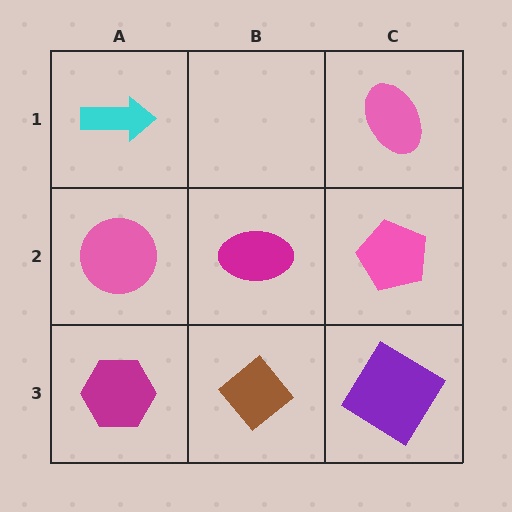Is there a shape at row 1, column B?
No, that cell is empty.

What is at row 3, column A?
A magenta hexagon.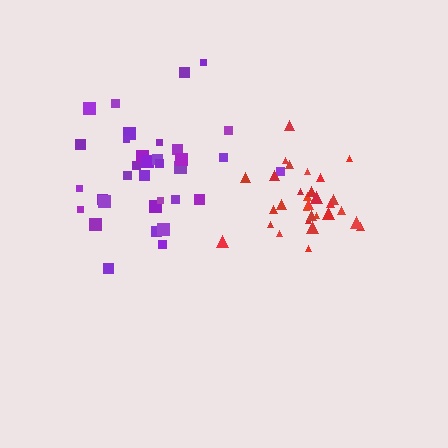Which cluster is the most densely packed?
Red.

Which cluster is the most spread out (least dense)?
Purple.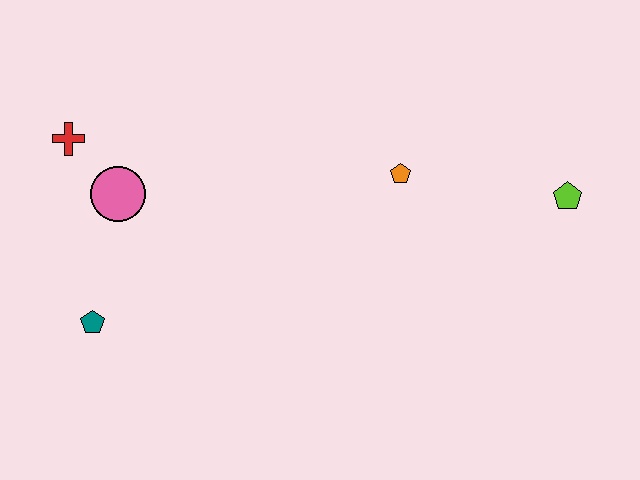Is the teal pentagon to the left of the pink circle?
Yes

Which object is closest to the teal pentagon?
The pink circle is closest to the teal pentagon.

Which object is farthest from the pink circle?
The lime pentagon is farthest from the pink circle.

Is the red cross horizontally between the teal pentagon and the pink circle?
No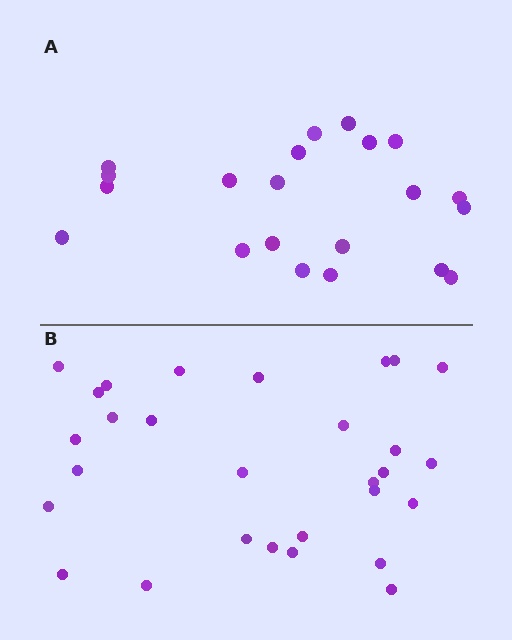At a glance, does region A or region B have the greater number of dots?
Region B (the bottom region) has more dots.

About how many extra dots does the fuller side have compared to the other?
Region B has roughly 8 or so more dots than region A.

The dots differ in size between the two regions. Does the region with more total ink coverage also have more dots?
No. Region A has more total ink coverage because its dots are larger, but region B actually contains more individual dots. Total area can be misleading — the number of items is what matters here.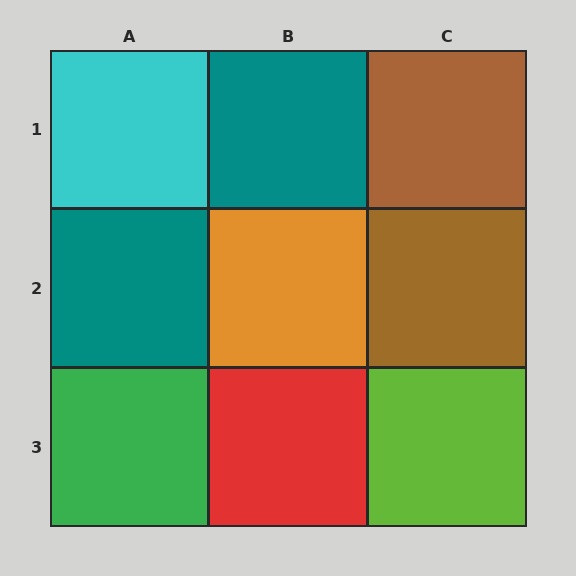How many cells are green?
1 cell is green.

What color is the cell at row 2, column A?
Teal.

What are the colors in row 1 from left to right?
Cyan, teal, brown.